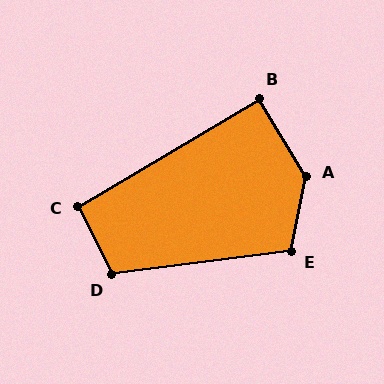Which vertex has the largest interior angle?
A, at approximately 137 degrees.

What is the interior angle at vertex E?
Approximately 109 degrees (obtuse).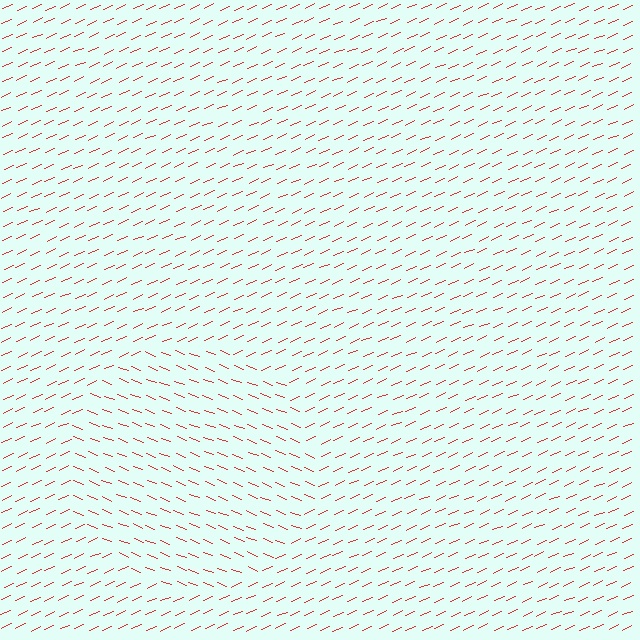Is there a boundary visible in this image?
Yes, there is a texture boundary formed by a change in line orientation.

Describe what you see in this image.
The image is filled with small red line segments. A circle region in the image has lines oriented differently from the surrounding lines, creating a visible texture boundary.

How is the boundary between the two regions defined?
The boundary is defined purely by a change in line orientation (approximately 45 degrees difference). All lines are the same color and thickness.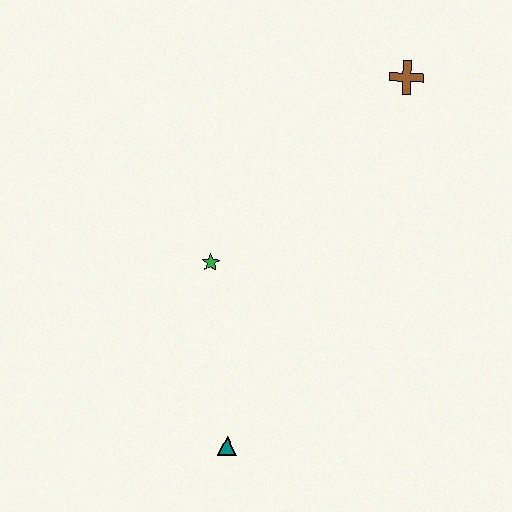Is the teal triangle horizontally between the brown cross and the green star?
Yes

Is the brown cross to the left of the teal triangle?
No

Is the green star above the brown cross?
No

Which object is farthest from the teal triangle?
The brown cross is farthest from the teal triangle.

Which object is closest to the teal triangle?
The green star is closest to the teal triangle.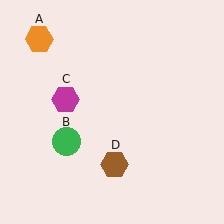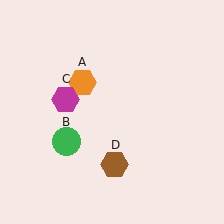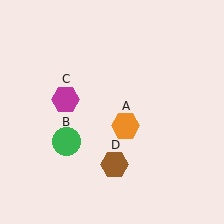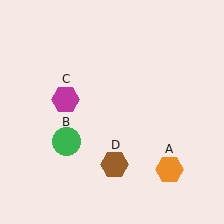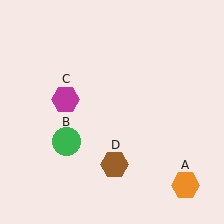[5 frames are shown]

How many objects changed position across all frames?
1 object changed position: orange hexagon (object A).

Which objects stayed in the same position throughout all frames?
Green circle (object B) and magenta hexagon (object C) and brown hexagon (object D) remained stationary.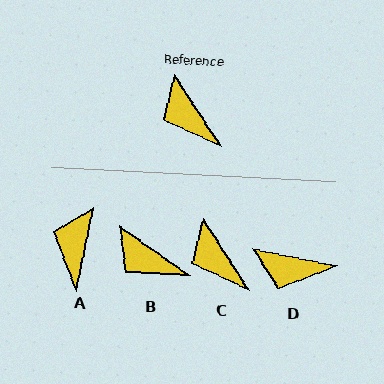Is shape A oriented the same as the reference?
No, it is off by about 45 degrees.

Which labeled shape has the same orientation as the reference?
C.